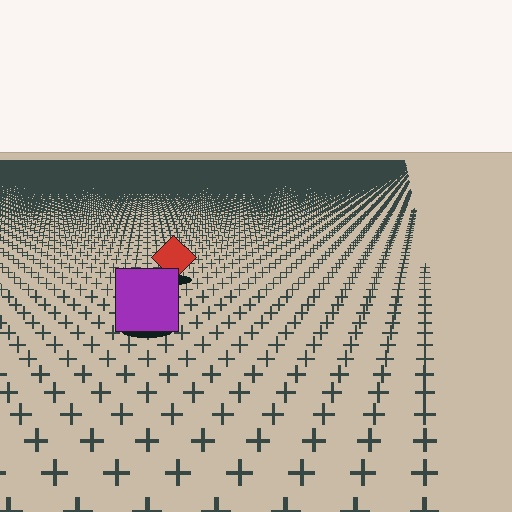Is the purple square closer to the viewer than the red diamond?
Yes. The purple square is closer — you can tell from the texture gradient: the ground texture is coarser near it.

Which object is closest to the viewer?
The purple square is closest. The texture marks near it are larger and more spread out.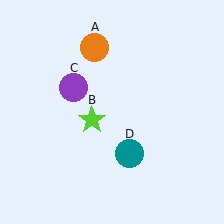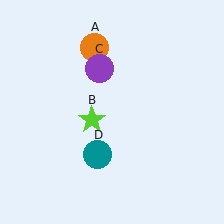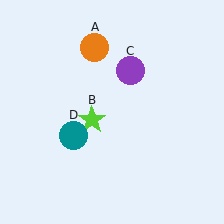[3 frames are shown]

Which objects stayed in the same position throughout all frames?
Orange circle (object A) and lime star (object B) remained stationary.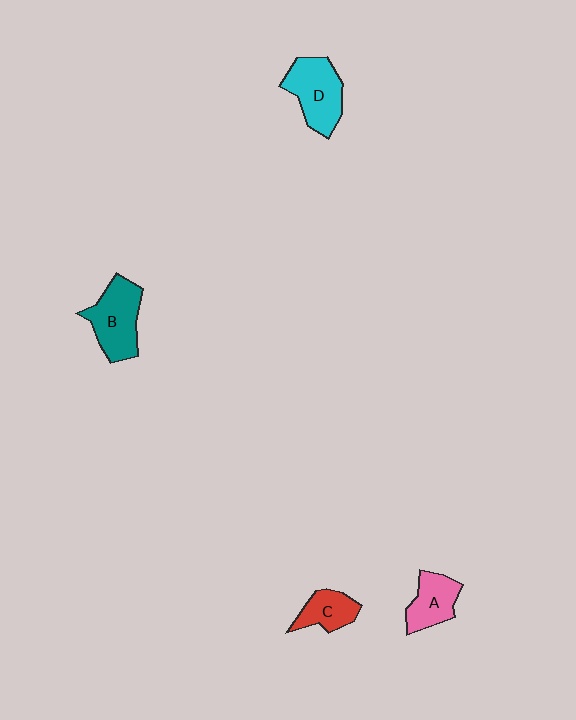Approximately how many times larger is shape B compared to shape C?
Approximately 1.7 times.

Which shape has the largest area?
Shape B (teal).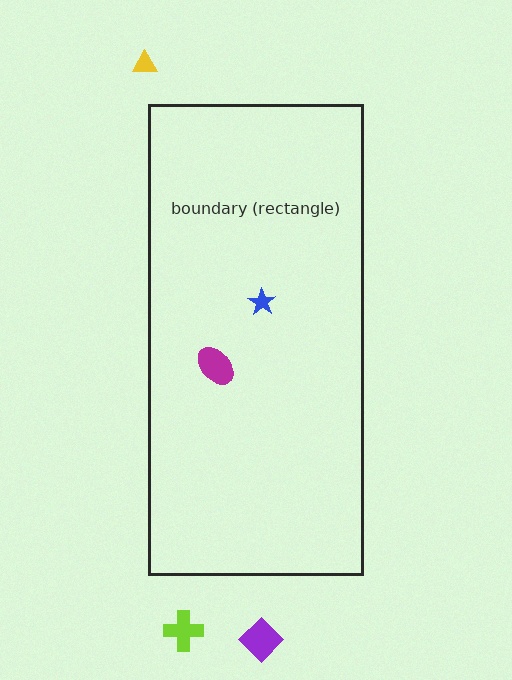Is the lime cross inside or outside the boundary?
Outside.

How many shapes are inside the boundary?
2 inside, 3 outside.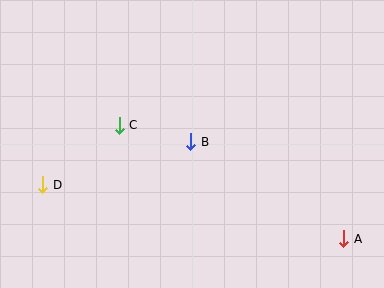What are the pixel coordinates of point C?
Point C is at (119, 125).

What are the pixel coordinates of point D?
Point D is at (43, 185).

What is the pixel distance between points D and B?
The distance between D and B is 154 pixels.